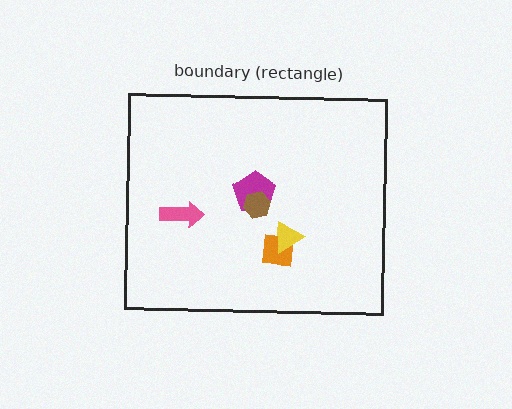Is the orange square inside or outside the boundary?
Inside.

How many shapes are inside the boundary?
5 inside, 0 outside.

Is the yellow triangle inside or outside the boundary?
Inside.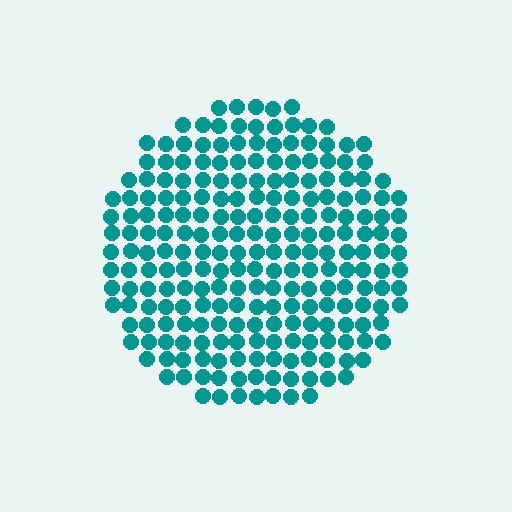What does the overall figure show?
The overall figure shows a circle.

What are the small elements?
The small elements are circles.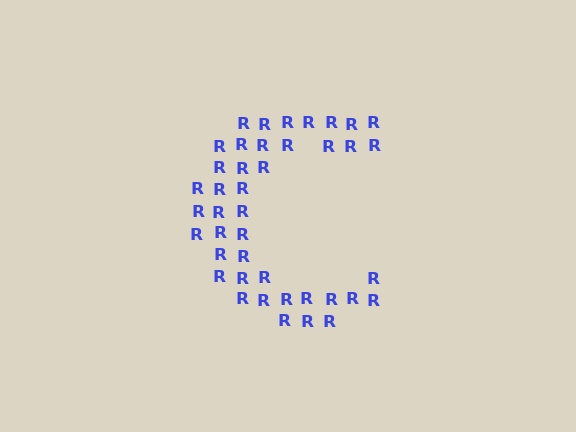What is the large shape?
The large shape is the letter C.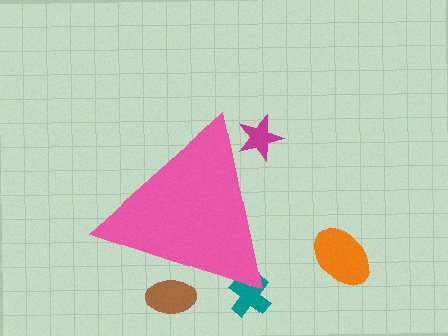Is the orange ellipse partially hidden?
No, the orange ellipse is fully visible.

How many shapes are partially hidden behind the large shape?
3 shapes are partially hidden.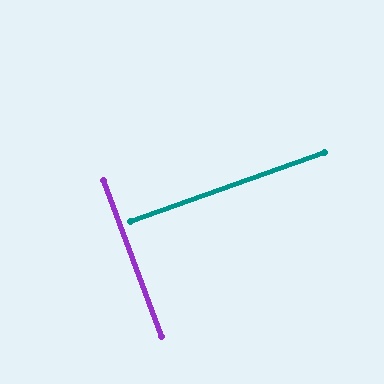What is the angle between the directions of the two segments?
Approximately 89 degrees.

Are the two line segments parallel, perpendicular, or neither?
Perpendicular — they meet at approximately 89°.